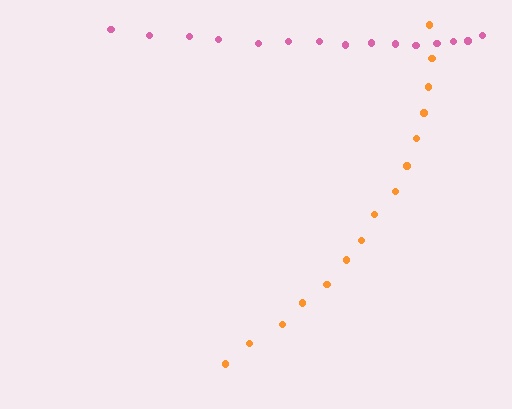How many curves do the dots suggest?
There are 2 distinct paths.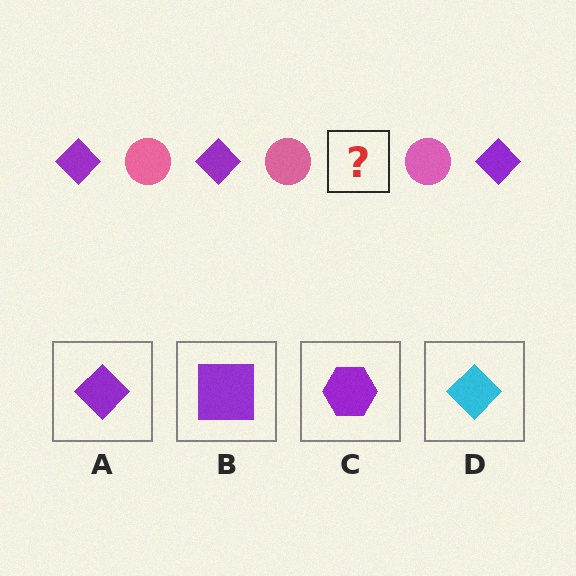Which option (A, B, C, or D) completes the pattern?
A.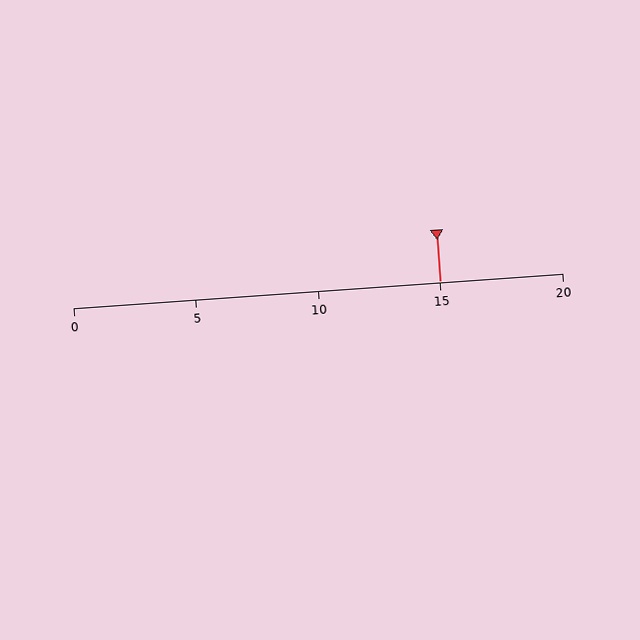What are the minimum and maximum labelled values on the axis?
The axis runs from 0 to 20.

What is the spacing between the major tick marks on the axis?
The major ticks are spaced 5 apart.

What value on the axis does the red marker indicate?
The marker indicates approximately 15.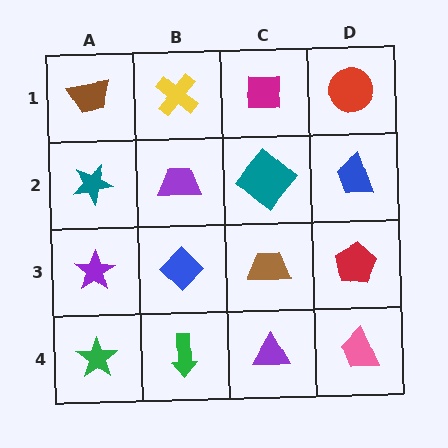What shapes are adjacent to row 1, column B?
A purple trapezoid (row 2, column B), a brown trapezoid (row 1, column A), a magenta square (row 1, column C).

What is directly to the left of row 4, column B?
A green star.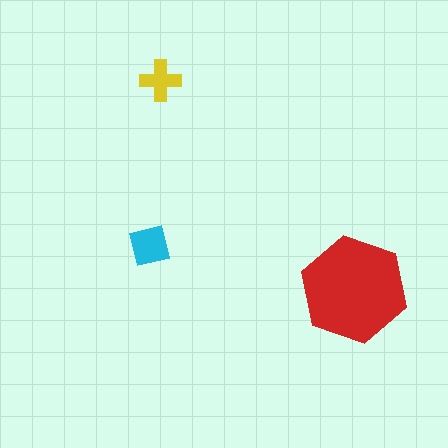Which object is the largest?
The red hexagon.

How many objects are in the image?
There are 3 objects in the image.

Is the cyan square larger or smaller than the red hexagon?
Smaller.